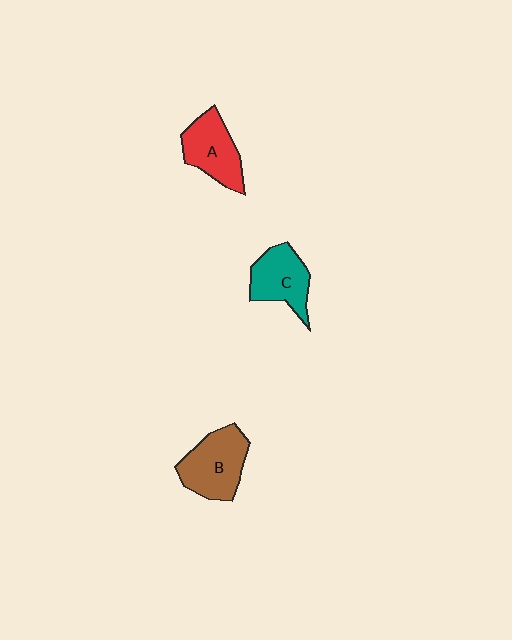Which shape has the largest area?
Shape B (brown).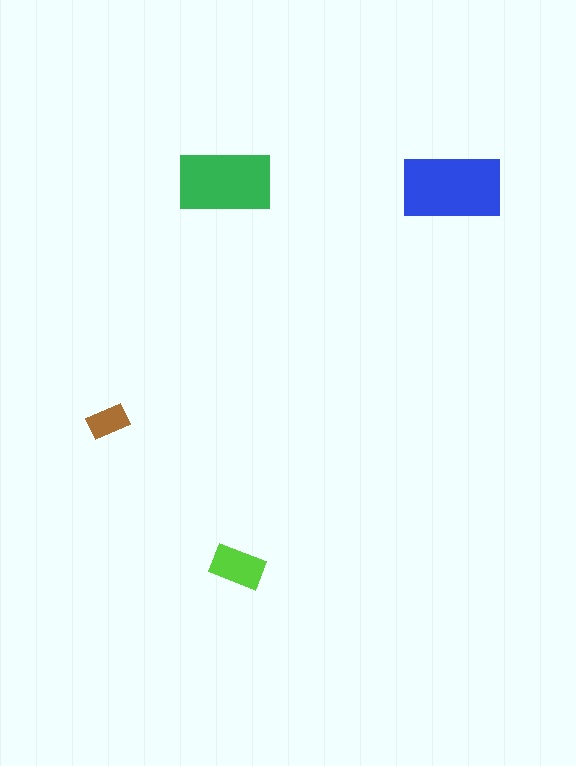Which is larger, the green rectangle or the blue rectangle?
The blue one.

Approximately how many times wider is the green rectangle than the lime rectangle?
About 1.5 times wider.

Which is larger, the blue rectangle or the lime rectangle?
The blue one.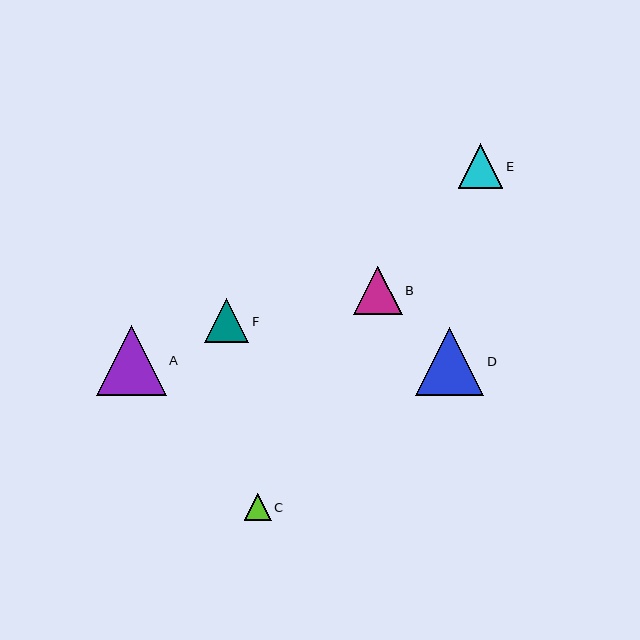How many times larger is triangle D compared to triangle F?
Triangle D is approximately 1.5 times the size of triangle F.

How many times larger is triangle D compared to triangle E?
Triangle D is approximately 1.5 times the size of triangle E.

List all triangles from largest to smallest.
From largest to smallest: A, D, B, E, F, C.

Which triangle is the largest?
Triangle A is the largest with a size of approximately 70 pixels.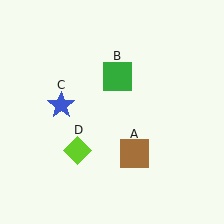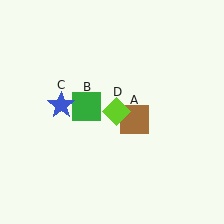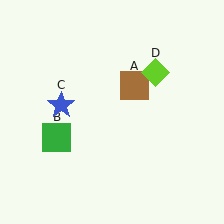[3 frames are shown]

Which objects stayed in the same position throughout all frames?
Blue star (object C) remained stationary.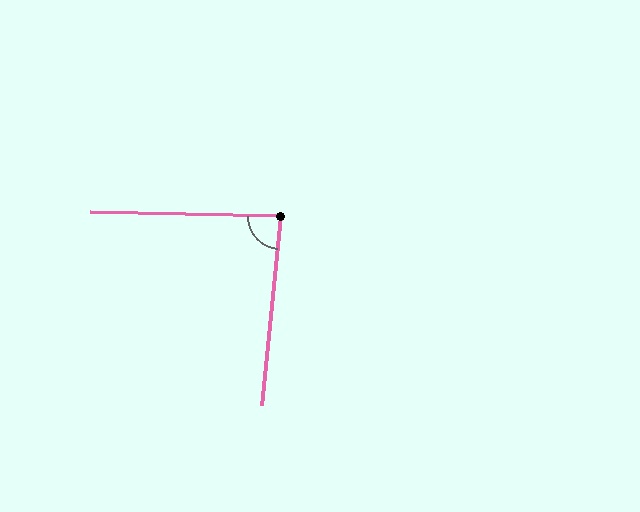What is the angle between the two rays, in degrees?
Approximately 85 degrees.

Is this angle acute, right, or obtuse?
It is approximately a right angle.